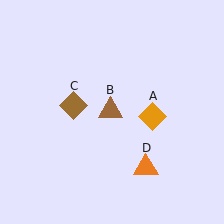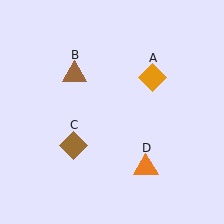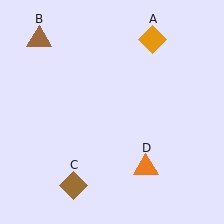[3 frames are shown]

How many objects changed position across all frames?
3 objects changed position: orange diamond (object A), brown triangle (object B), brown diamond (object C).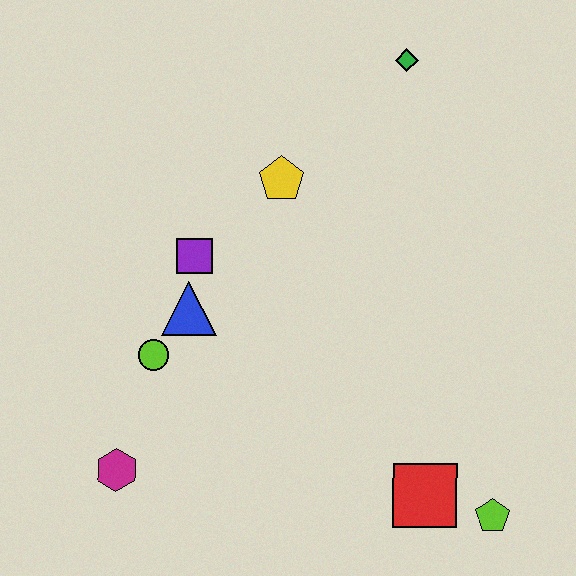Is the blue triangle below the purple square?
Yes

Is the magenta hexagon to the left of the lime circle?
Yes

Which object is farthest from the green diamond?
The magenta hexagon is farthest from the green diamond.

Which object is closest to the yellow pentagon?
The purple square is closest to the yellow pentagon.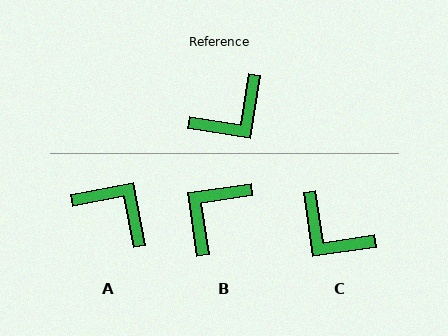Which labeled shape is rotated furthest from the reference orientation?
B, about 163 degrees away.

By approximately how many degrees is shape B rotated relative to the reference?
Approximately 163 degrees clockwise.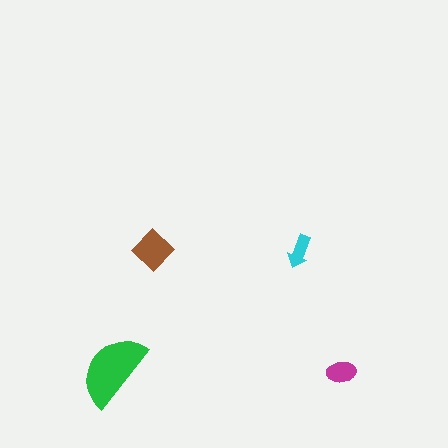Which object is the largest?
The green semicircle.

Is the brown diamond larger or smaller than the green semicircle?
Smaller.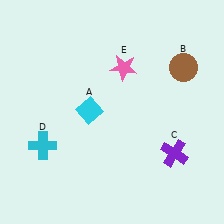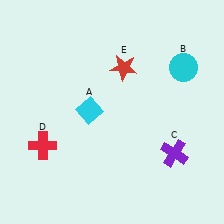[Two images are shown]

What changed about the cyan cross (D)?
In Image 1, D is cyan. In Image 2, it changed to red.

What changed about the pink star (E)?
In Image 1, E is pink. In Image 2, it changed to red.